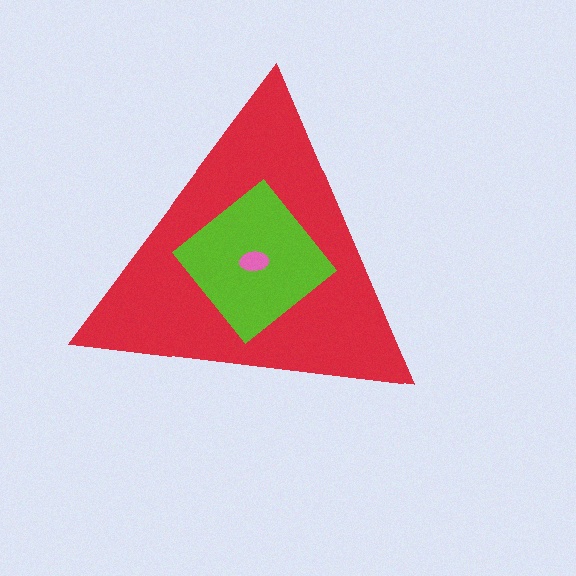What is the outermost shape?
The red triangle.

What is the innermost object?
The pink ellipse.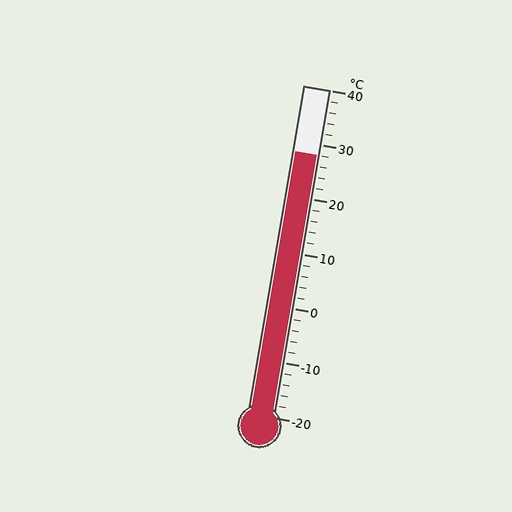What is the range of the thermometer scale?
The thermometer scale ranges from -20°C to 40°C.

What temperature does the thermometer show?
The thermometer shows approximately 28°C.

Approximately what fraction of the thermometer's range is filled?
The thermometer is filled to approximately 80% of its range.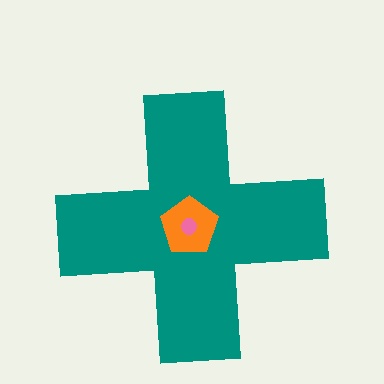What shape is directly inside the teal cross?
The orange pentagon.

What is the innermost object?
The pink circle.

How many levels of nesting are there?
3.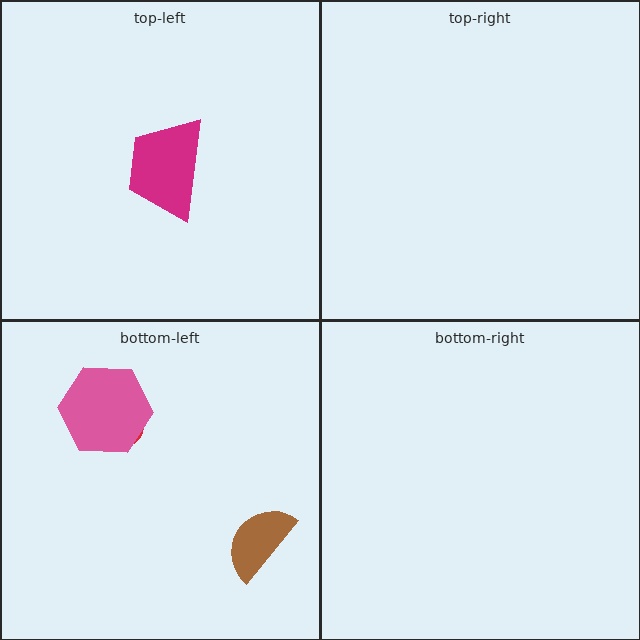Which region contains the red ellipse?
The bottom-left region.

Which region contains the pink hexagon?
The bottom-left region.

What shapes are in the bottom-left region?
The red ellipse, the pink hexagon, the brown semicircle.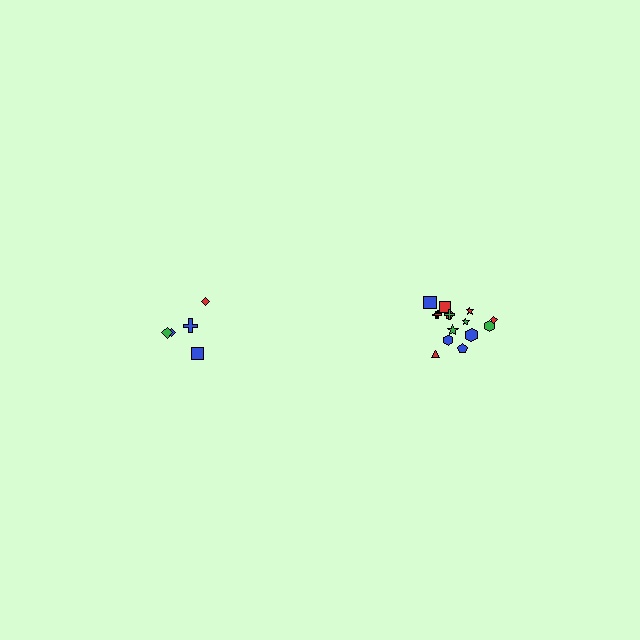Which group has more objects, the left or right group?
The right group.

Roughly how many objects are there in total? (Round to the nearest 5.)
Roughly 20 objects in total.